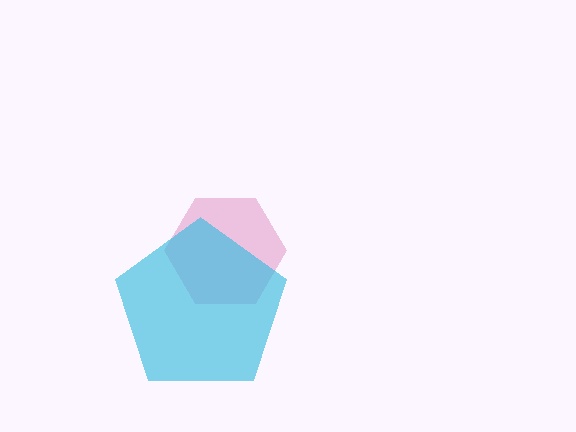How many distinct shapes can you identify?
There are 2 distinct shapes: a pink hexagon, a cyan pentagon.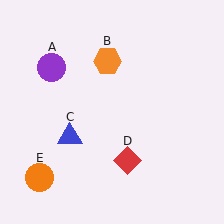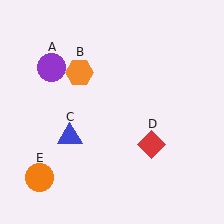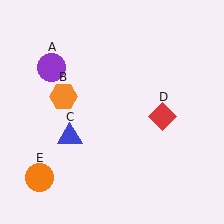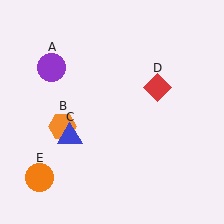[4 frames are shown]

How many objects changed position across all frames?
2 objects changed position: orange hexagon (object B), red diamond (object D).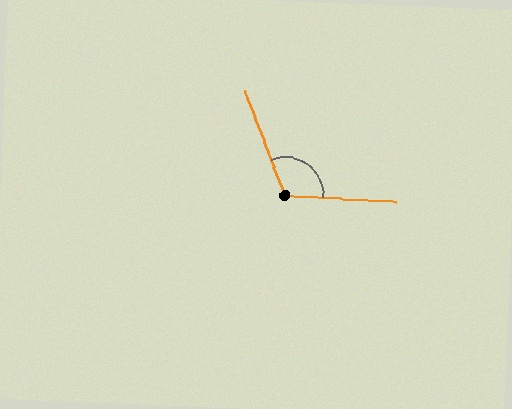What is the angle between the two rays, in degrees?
Approximately 114 degrees.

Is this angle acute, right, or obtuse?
It is obtuse.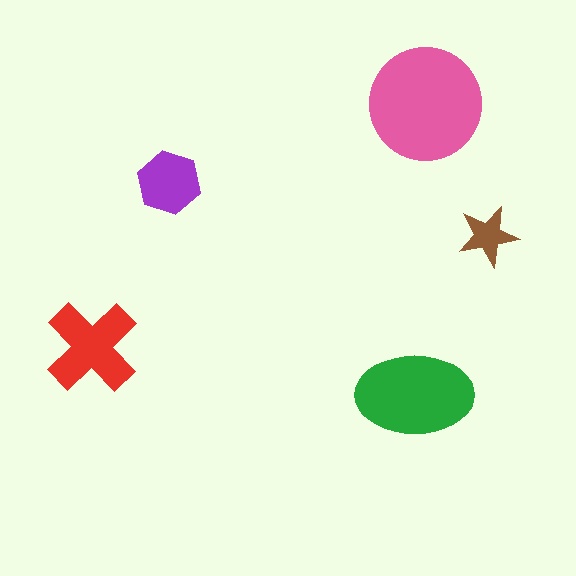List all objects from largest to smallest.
The pink circle, the green ellipse, the red cross, the purple hexagon, the brown star.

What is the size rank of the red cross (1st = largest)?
3rd.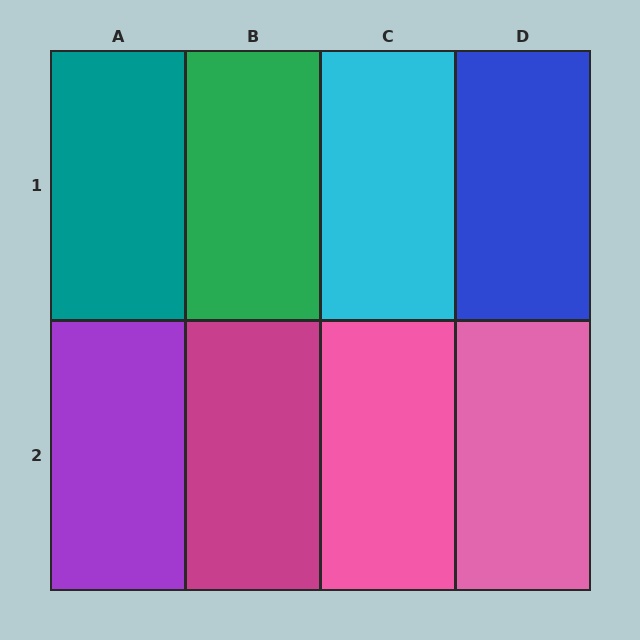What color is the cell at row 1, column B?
Green.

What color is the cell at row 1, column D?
Blue.